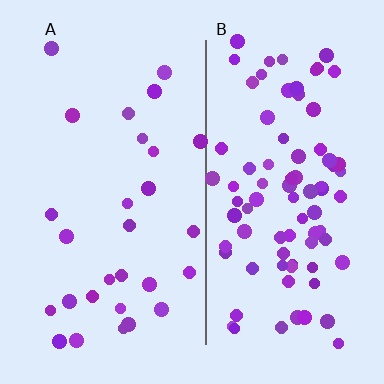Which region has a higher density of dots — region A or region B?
B (the right).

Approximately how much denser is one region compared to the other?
Approximately 3.0× — region B over region A.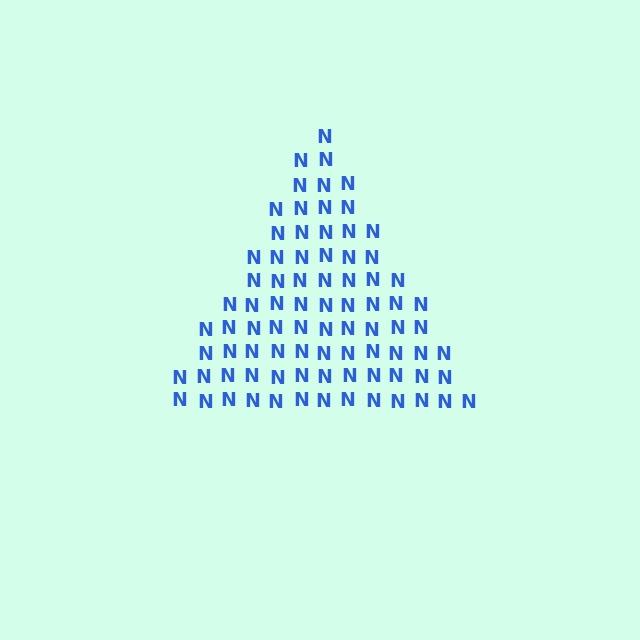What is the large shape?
The large shape is a triangle.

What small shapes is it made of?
It is made of small letter N's.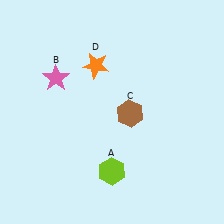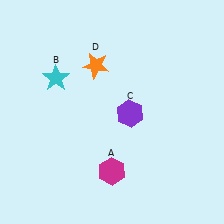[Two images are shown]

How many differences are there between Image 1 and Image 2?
There are 3 differences between the two images.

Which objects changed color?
A changed from lime to magenta. B changed from pink to cyan. C changed from brown to purple.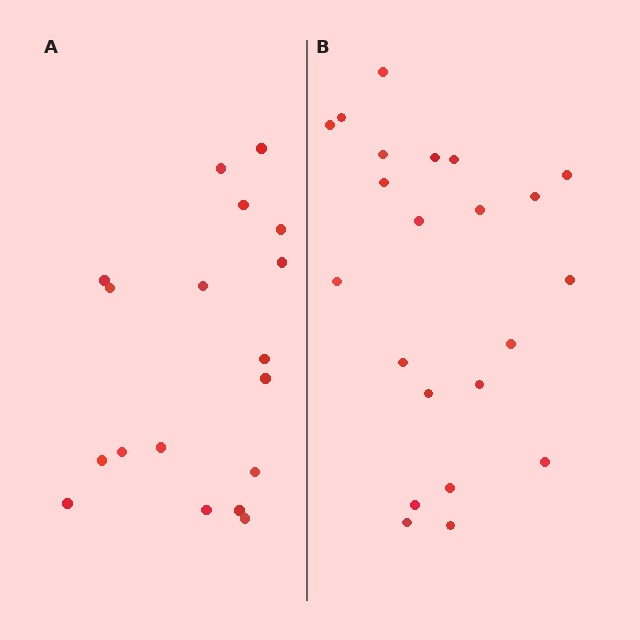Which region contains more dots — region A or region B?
Region B (the right region) has more dots.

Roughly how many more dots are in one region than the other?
Region B has about 4 more dots than region A.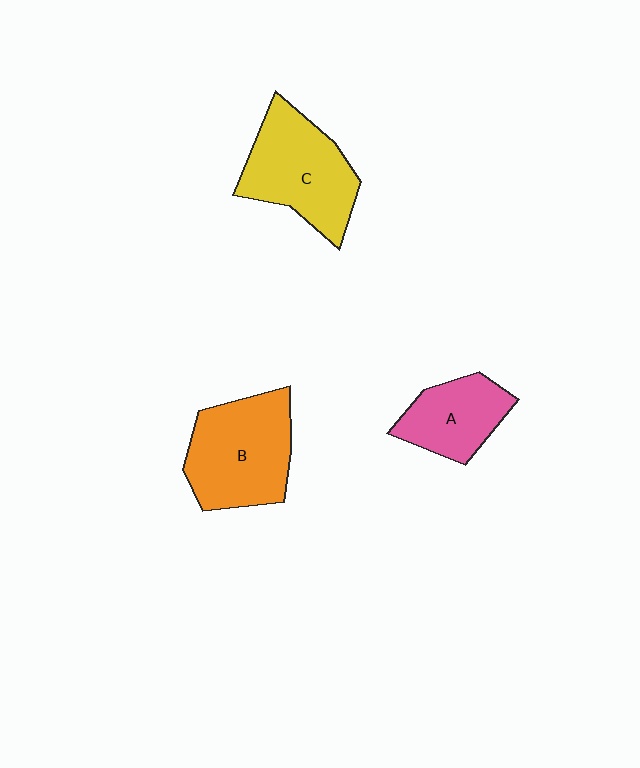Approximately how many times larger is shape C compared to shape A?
Approximately 1.5 times.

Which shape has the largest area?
Shape B (orange).